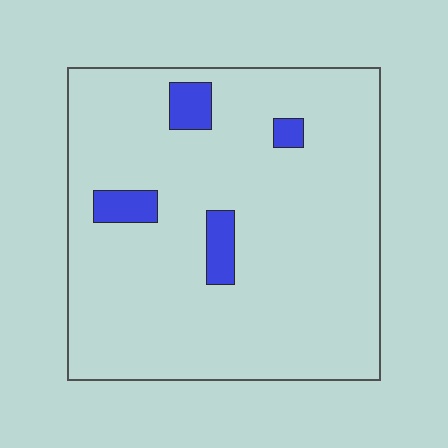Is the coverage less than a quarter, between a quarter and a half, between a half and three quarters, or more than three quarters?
Less than a quarter.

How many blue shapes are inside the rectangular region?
4.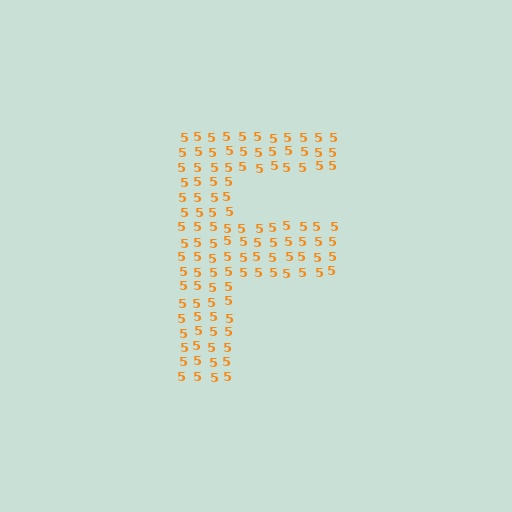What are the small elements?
The small elements are digit 5's.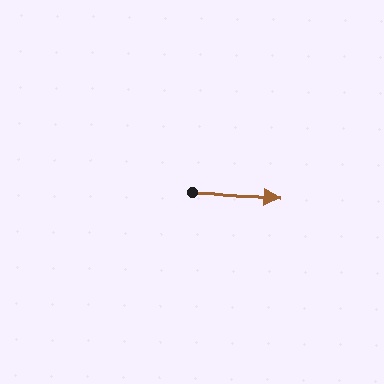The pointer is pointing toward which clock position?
Roughly 3 o'clock.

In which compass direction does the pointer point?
East.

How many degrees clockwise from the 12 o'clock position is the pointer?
Approximately 93 degrees.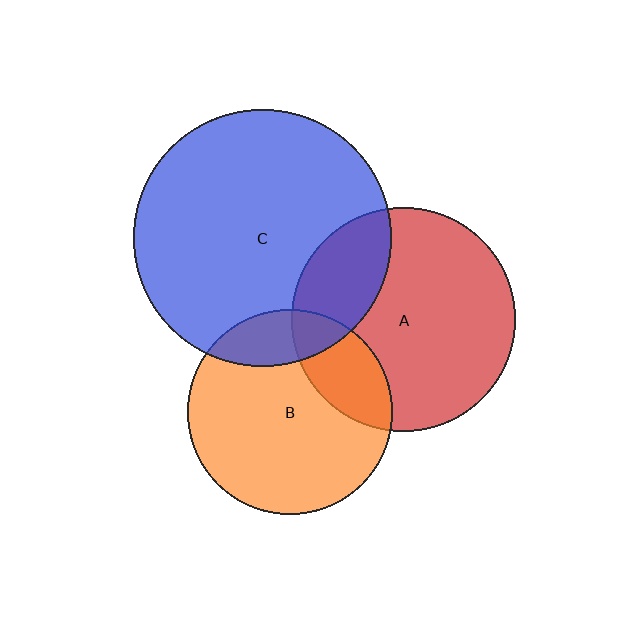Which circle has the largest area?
Circle C (blue).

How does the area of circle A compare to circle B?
Approximately 1.2 times.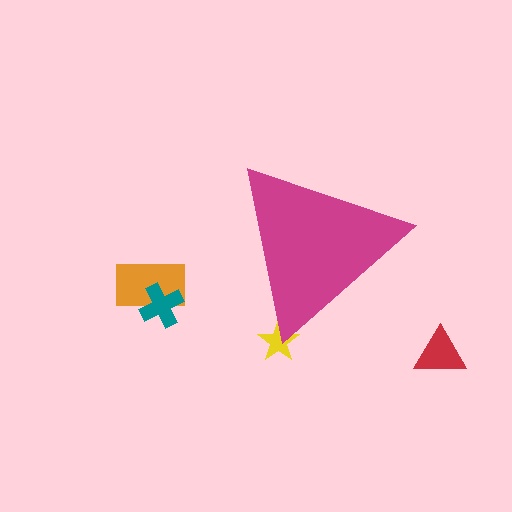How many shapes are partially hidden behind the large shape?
1 shape is partially hidden.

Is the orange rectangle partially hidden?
No, the orange rectangle is fully visible.